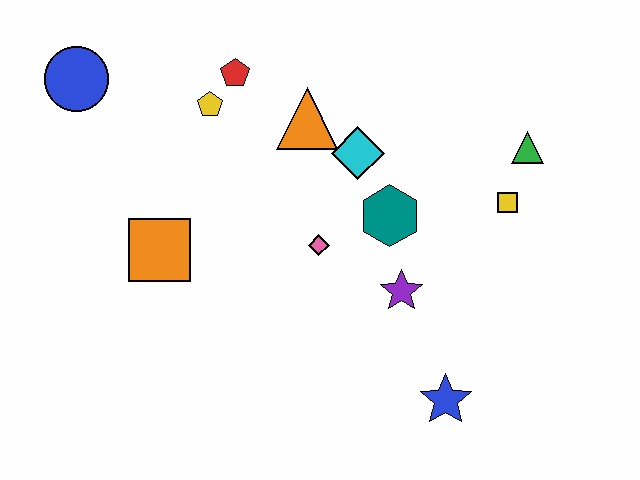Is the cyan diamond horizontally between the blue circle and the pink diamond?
No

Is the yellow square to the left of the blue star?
No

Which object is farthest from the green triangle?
The blue circle is farthest from the green triangle.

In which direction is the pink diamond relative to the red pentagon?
The pink diamond is below the red pentagon.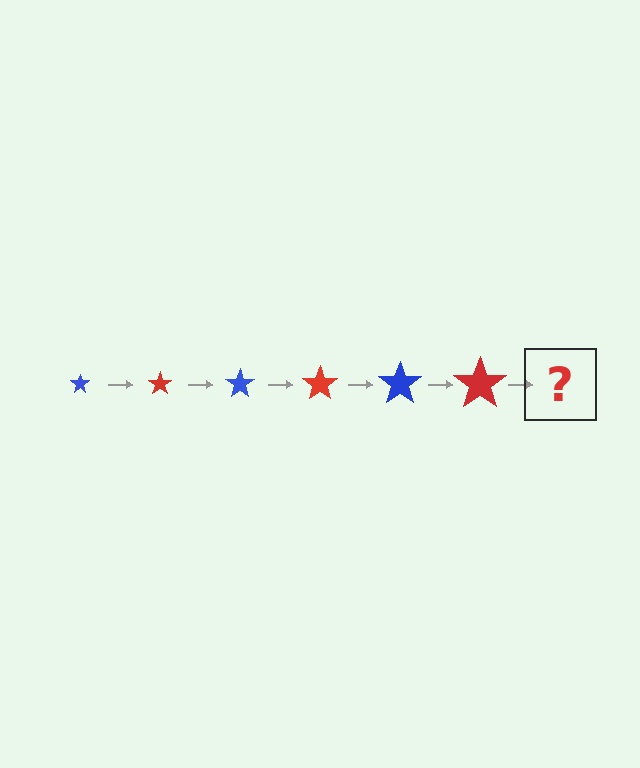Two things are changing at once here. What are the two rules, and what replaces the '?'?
The two rules are that the star grows larger each step and the color cycles through blue and red. The '?' should be a blue star, larger than the previous one.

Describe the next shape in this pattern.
It should be a blue star, larger than the previous one.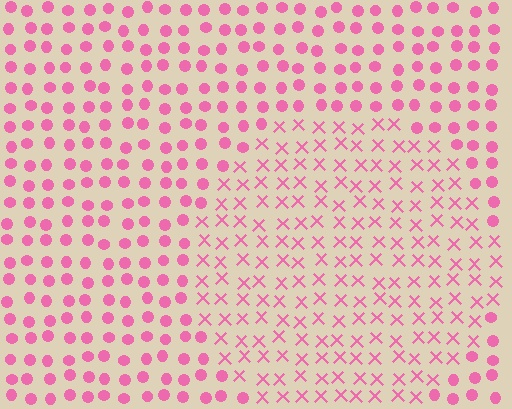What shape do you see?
I see a circle.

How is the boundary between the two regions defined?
The boundary is defined by a change in element shape: X marks inside vs. circles outside. All elements share the same color and spacing.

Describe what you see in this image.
The image is filled with small pink elements arranged in a uniform grid. A circle-shaped region contains X marks, while the surrounding area contains circles. The boundary is defined purely by the change in element shape.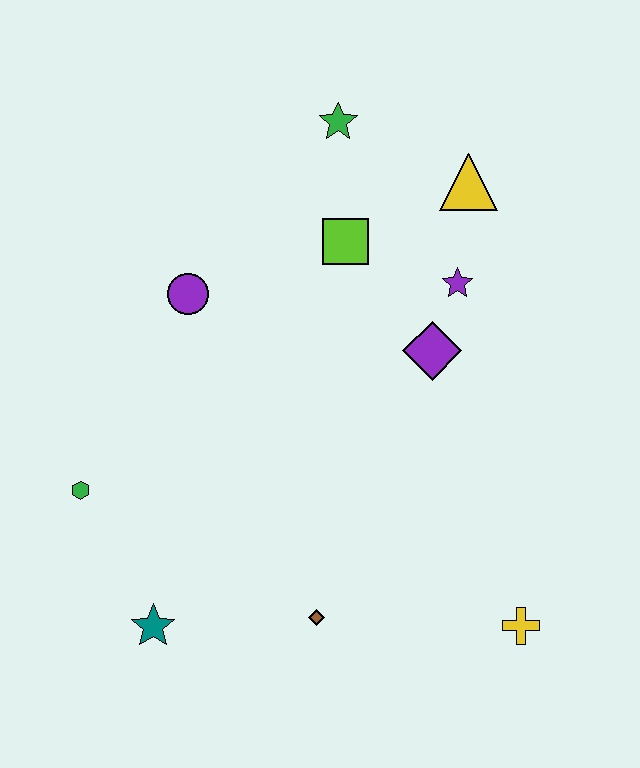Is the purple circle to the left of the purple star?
Yes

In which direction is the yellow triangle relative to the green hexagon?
The yellow triangle is to the right of the green hexagon.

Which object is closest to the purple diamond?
The purple star is closest to the purple diamond.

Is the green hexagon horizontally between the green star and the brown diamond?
No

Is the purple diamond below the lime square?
Yes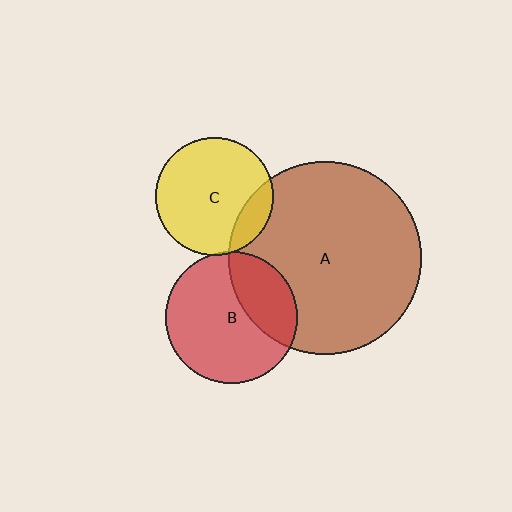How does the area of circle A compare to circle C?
Approximately 2.7 times.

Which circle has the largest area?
Circle A (brown).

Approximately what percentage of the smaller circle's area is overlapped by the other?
Approximately 5%.